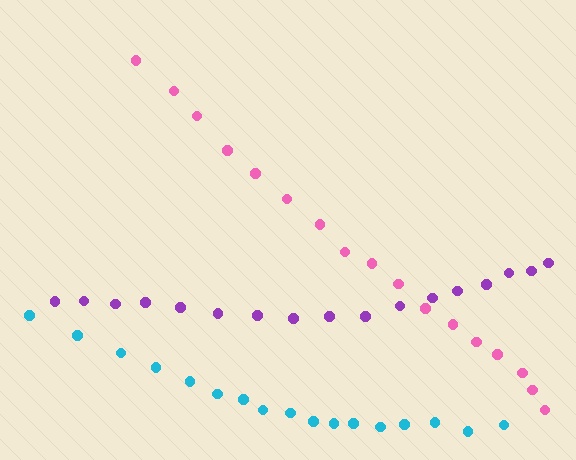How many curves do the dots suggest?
There are 3 distinct paths.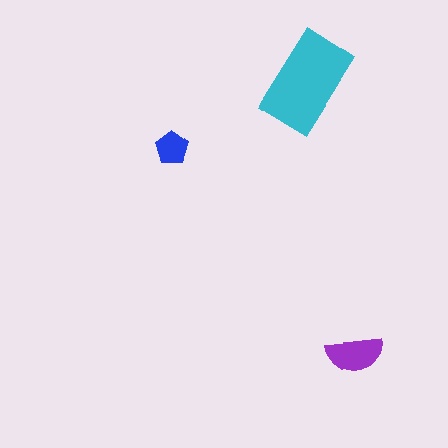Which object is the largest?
The cyan rectangle.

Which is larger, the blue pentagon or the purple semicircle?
The purple semicircle.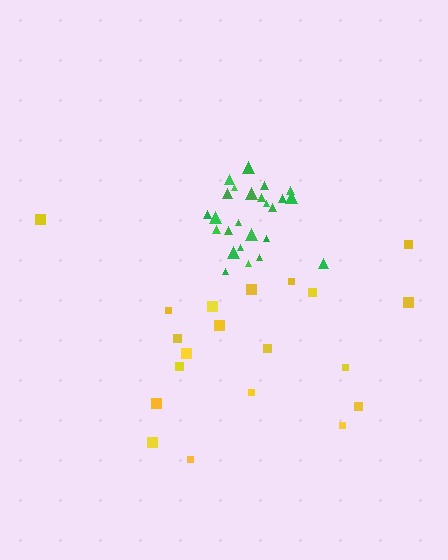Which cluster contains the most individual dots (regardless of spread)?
Green (25).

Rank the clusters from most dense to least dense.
green, yellow.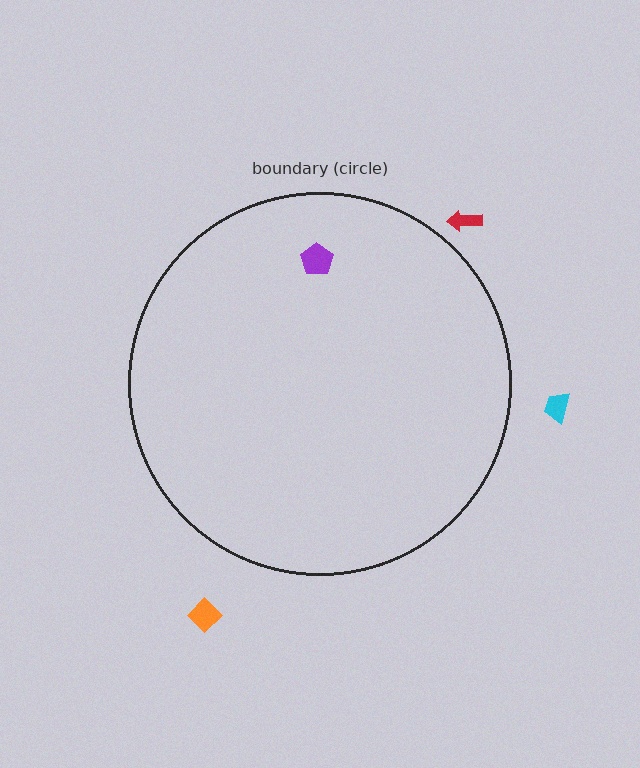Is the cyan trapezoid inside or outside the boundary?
Outside.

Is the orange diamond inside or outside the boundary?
Outside.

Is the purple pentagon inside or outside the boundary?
Inside.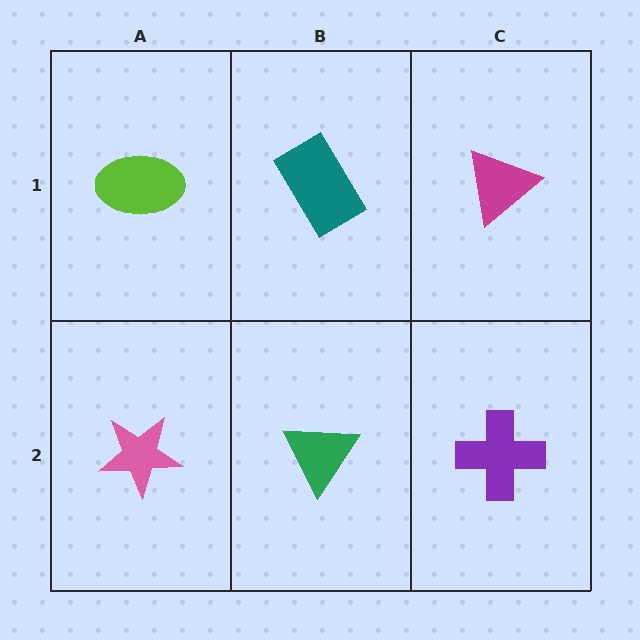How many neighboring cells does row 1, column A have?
2.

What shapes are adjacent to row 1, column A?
A pink star (row 2, column A), a teal rectangle (row 1, column B).